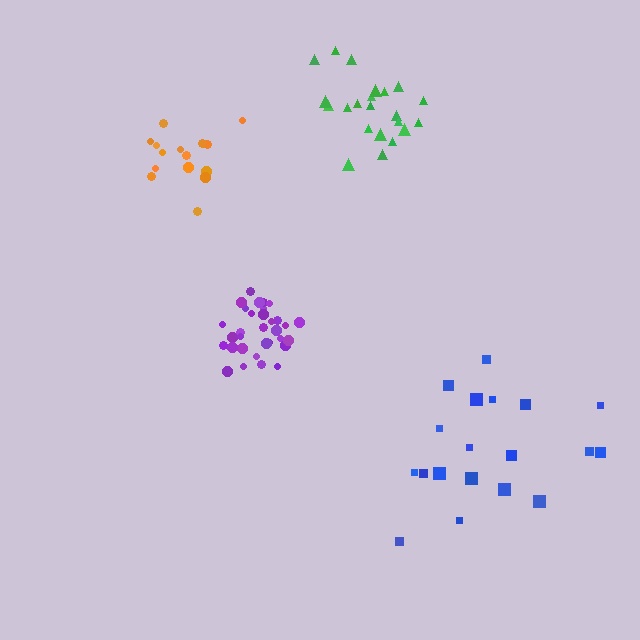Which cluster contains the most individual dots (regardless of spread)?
Purple (32).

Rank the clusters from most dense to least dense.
purple, orange, green, blue.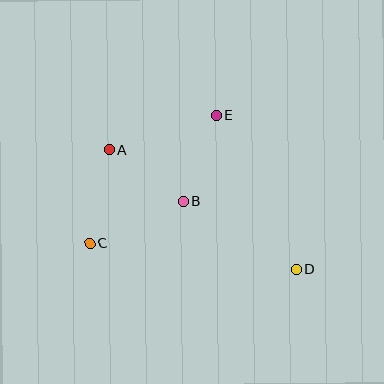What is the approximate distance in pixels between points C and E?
The distance between C and E is approximately 180 pixels.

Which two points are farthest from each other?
Points A and D are farthest from each other.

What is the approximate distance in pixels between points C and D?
The distance between C and D is approximately 208 pixels.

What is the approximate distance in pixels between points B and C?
The distance between B and C is approximately 103 pixels.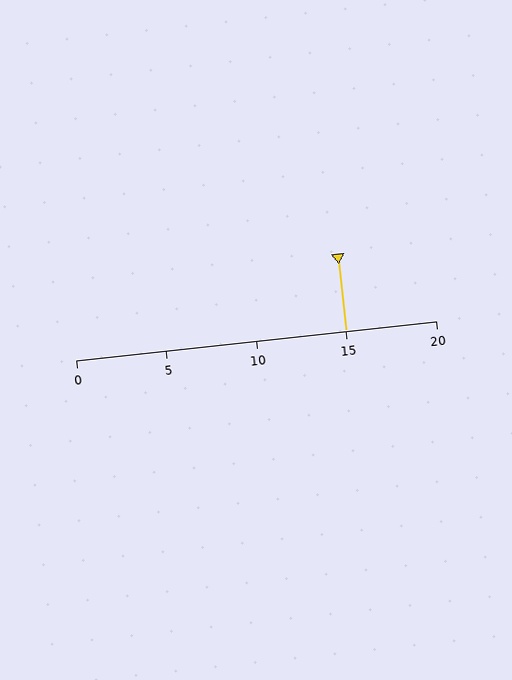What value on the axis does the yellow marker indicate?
The marker indicates approximately 15.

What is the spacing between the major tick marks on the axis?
The major ticks are spaced 5 apart.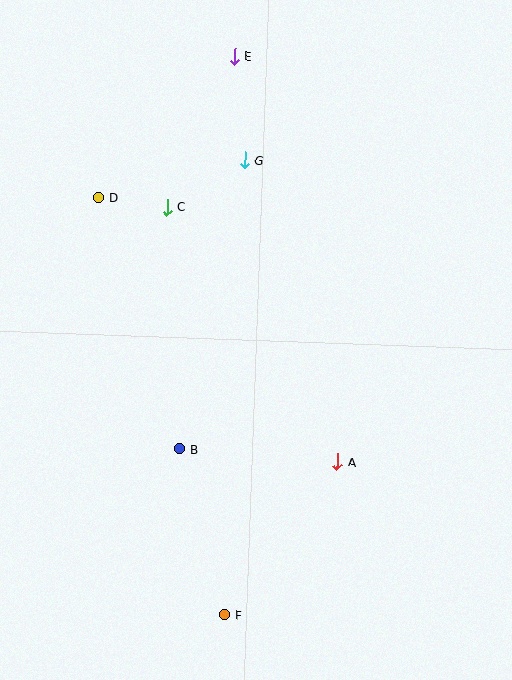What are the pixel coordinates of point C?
Point C is at (167, 207).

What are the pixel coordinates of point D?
Point D is at (99, 198).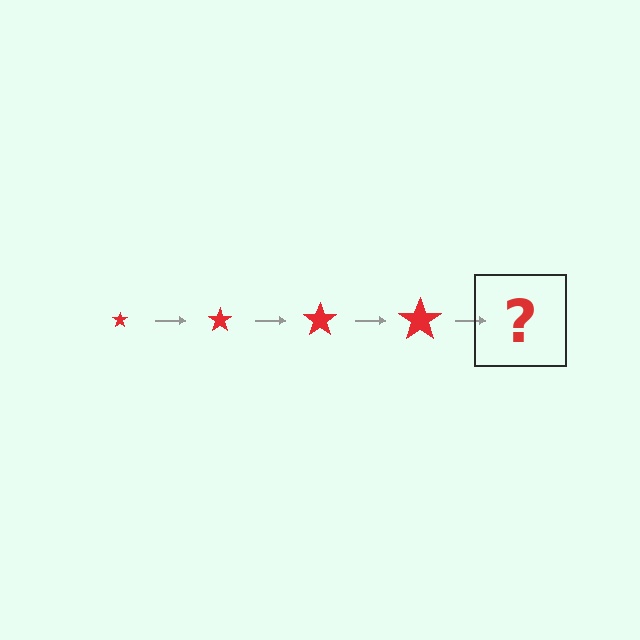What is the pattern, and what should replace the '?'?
The pattern is that the star gets progressively larger each step. The '?' should be a red star, larger than the previous one.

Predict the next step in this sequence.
The next step is a red star, larger than the previous one.